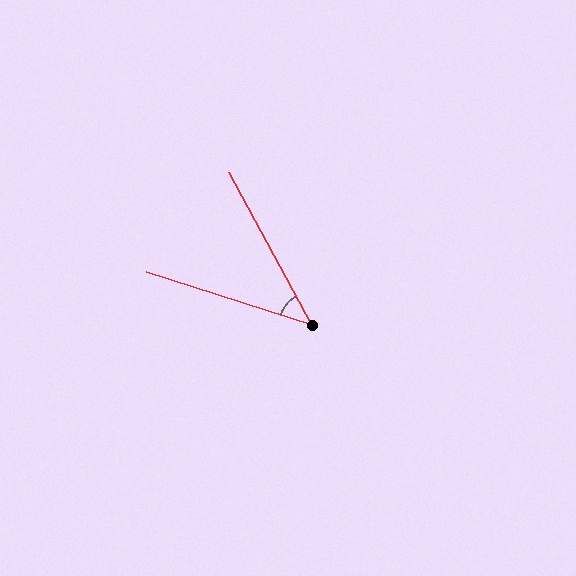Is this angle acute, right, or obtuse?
It is acute.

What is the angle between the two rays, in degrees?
Approximately 44 degrees.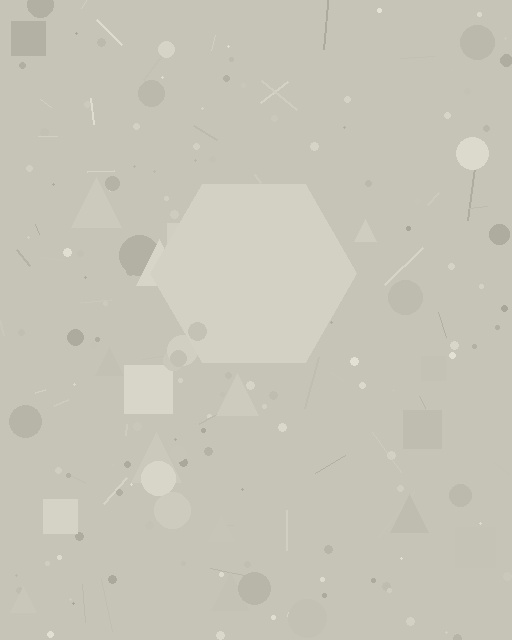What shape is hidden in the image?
A hexagon is hidden in the image.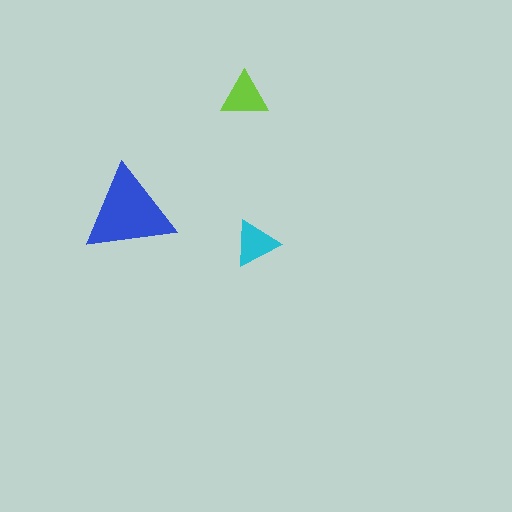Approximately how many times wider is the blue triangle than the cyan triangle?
About 2 times wider.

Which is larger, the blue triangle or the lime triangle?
The blue one.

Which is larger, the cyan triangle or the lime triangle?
The lime one.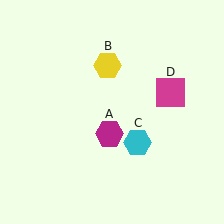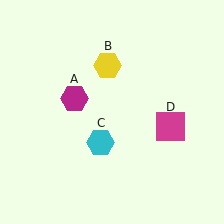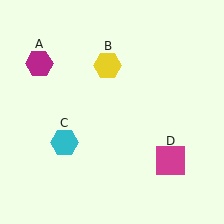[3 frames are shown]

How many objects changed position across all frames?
3 objects changed position: magenta hexagon (object A), cyan hexagon (object C), magenta square (object D).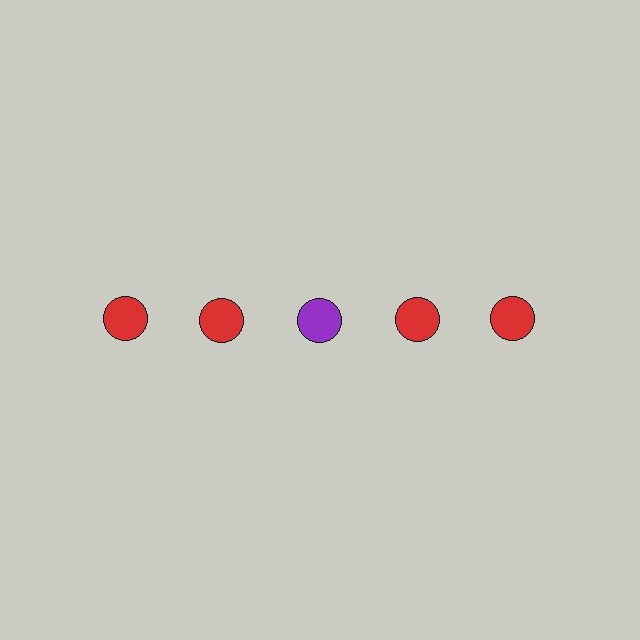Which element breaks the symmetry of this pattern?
The purple circle in the top row, center column breaks the symmetry. All other shapes are red circles.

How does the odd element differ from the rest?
It has a different color: purple instead of red.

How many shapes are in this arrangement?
There are 5 shapes arranged in a grid pattern.